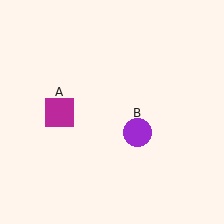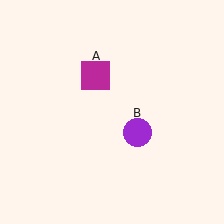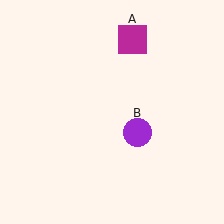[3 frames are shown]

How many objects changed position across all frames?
1 object changed position: magenta square (object A).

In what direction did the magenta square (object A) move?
The magenta square (object A) moved up and to the right.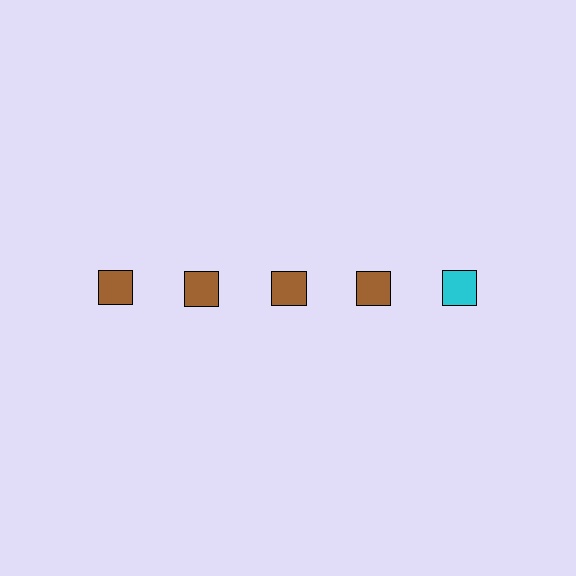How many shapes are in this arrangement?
There are 5 shapes arranged in a grid pattern.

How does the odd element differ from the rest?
It has a different color: cyan instead of brown.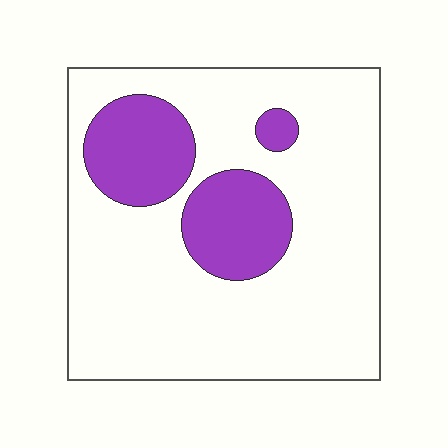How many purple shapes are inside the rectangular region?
3.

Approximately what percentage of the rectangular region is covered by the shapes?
Approximately 20%.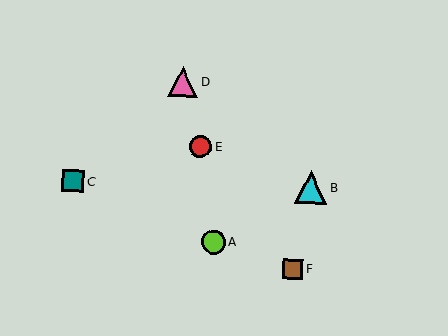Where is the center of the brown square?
The center of the brown square is at (293, 269).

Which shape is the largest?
The cyan triangle (labeled B) is the largest.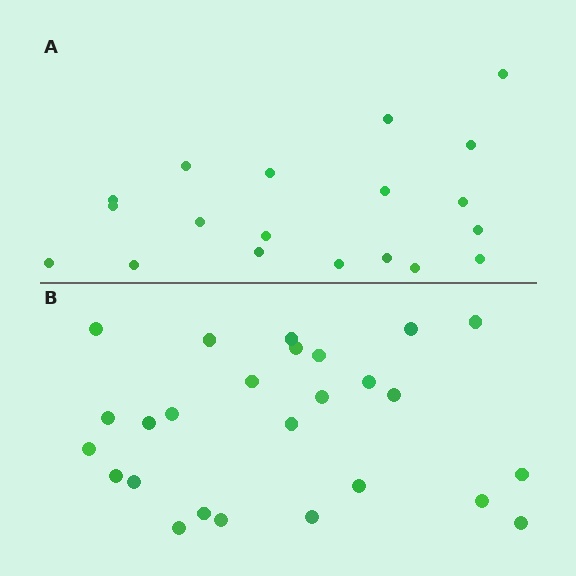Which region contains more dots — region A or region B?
Region B (the bottom region) has more dots.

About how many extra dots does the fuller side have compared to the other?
Region B has roughly 8 or so more dots than region A.